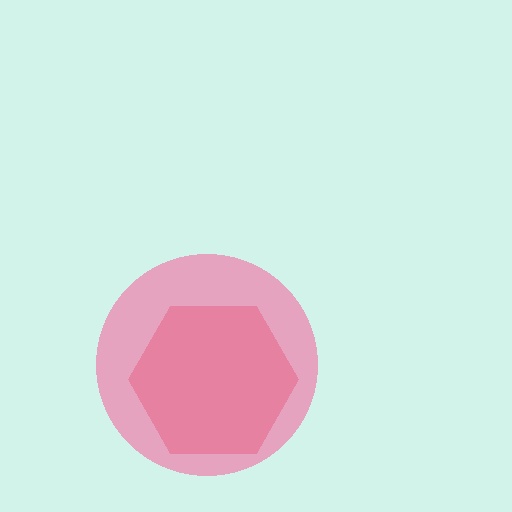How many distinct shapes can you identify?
There are 2 distinct shapes: a red hexagon, a pink circle.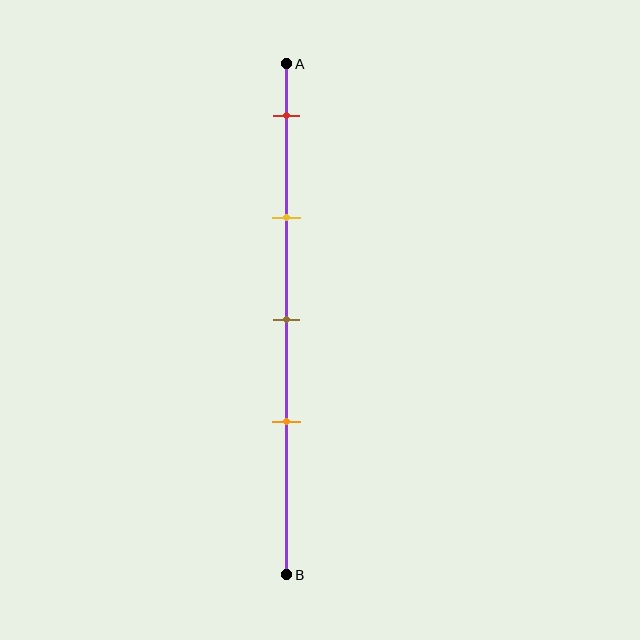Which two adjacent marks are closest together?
The brown and orange marks are the closest adjacent pair.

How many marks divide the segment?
There are 4 marks dividing the segment.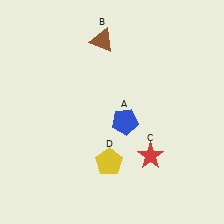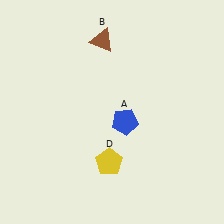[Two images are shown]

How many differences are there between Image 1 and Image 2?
There is 1 difference between the two images.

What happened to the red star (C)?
The red star (C) was removed in Image 2. It was in the bottom-right area of Image 1.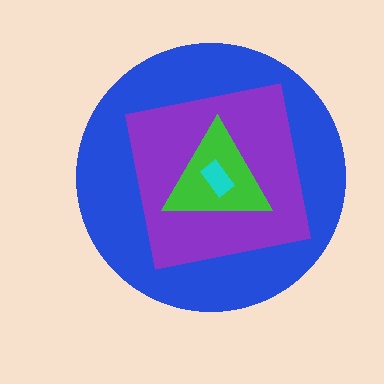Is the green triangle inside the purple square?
Yes.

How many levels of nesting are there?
4.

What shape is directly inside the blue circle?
The purple square.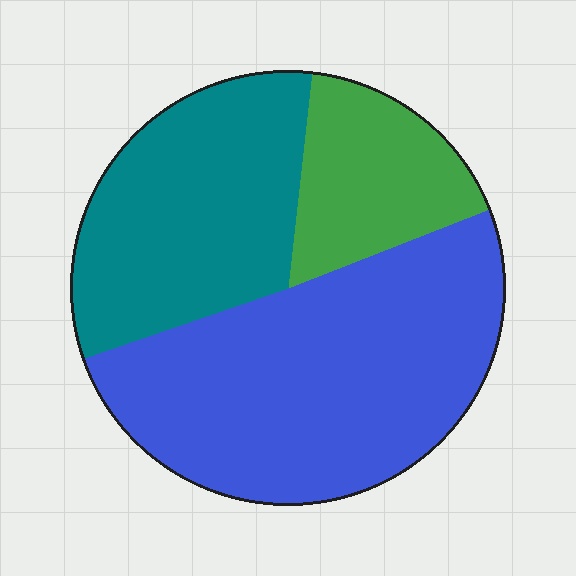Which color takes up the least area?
Green, at roughly 15%.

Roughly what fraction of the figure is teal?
Teal covers about 30% of the figure.